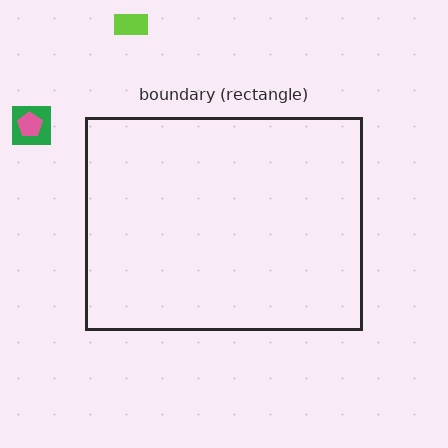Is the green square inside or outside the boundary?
Outside.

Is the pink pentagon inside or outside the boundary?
Outside.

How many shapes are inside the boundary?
0 inside, 3 outside.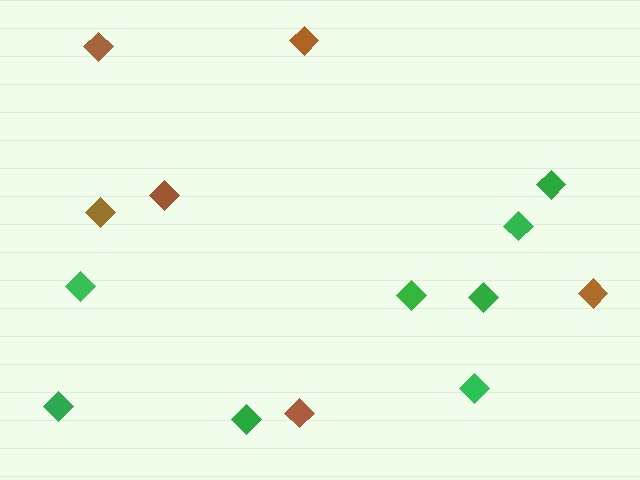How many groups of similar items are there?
There are 2 groups: one group of green diamonds (8) and one group of brown diamonds (6).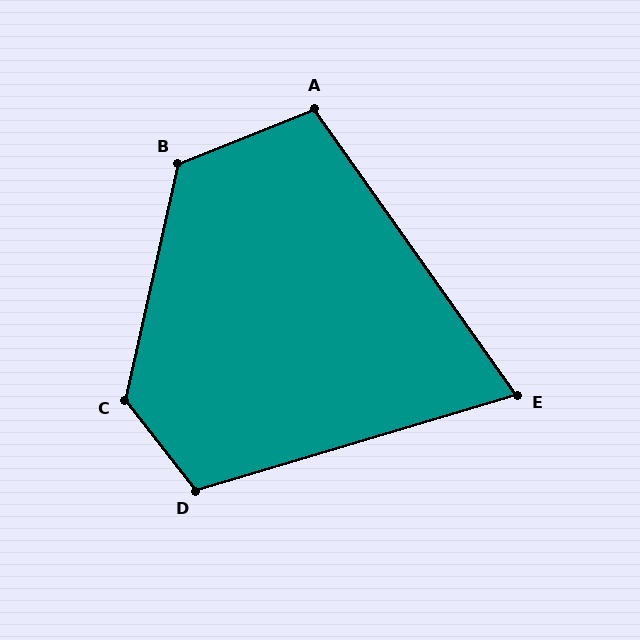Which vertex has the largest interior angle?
C, at approximately 129 degrees.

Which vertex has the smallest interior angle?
E, at approximately 71 degrees.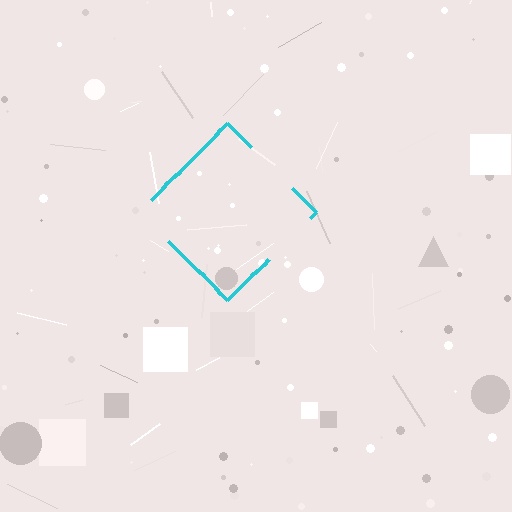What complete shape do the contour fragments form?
The contour fragments form a diamond.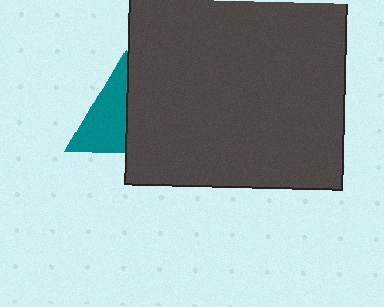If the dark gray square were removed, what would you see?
You would see the complete teal triangle.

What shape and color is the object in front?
The object in front is a dark gray square.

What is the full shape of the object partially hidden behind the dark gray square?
The partially hidden object is a teal triangle.